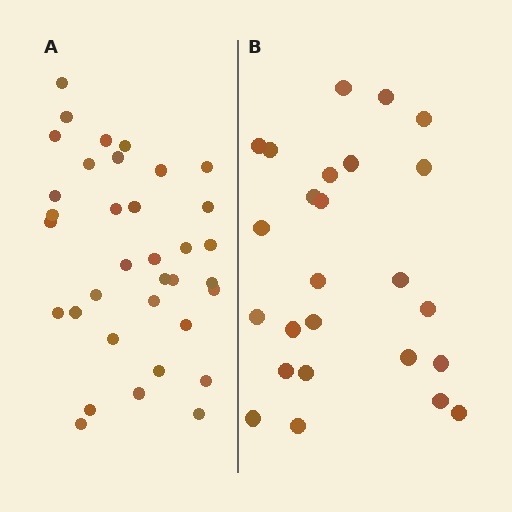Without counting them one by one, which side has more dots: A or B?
Region A (the left region) has more dots.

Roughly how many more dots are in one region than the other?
Region A has roughly 10 or so more dots than region B.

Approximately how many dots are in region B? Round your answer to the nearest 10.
About 20 dots. (The exact count is 25, which rounds to 20.)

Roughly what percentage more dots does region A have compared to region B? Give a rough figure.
About 40% more.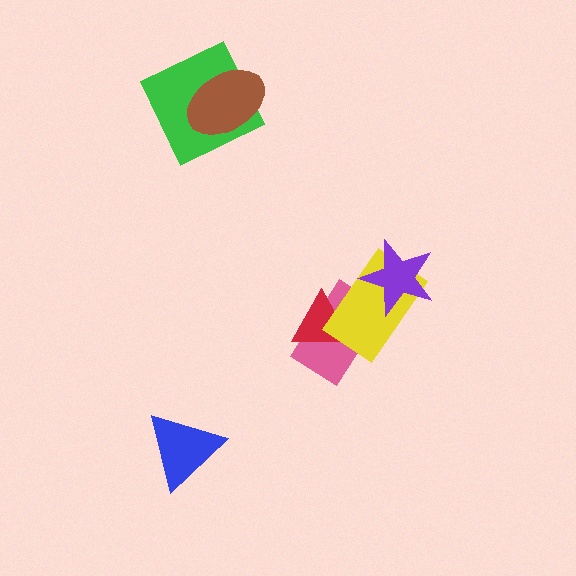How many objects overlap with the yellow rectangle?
3 objects overlap with the yellow rectangle.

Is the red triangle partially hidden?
Yes, it is partially covered by another shape.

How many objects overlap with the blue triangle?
0 objects overlap with the blue triangle.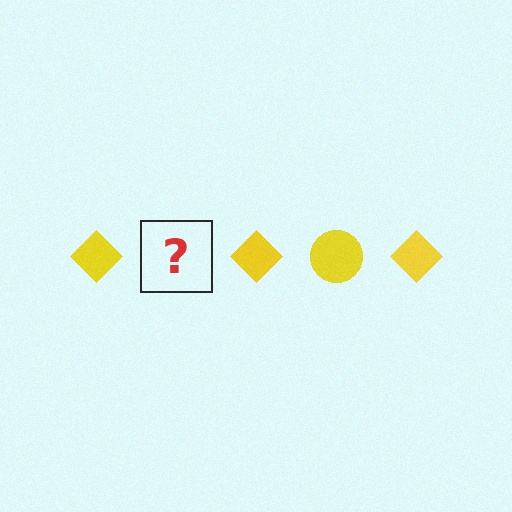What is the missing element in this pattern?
The missing element is a yellow circle.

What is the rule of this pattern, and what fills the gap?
The rule is that the pattern cycles through diamond, circle shapes in yellow. The gap should be filled with a yellow circle.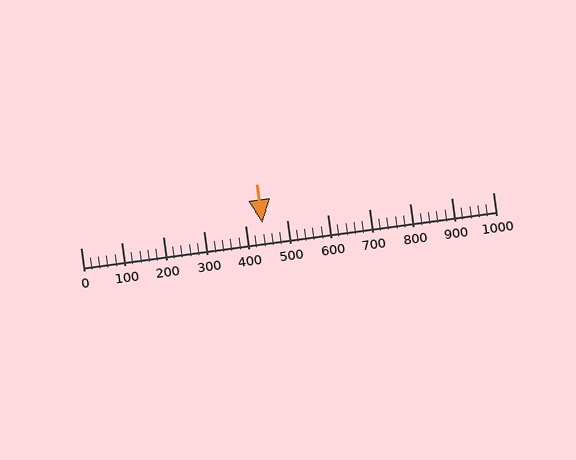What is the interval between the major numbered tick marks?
The major tick marks are spaced 100 units apart.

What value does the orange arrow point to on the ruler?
The orange arrow points to approximately 440.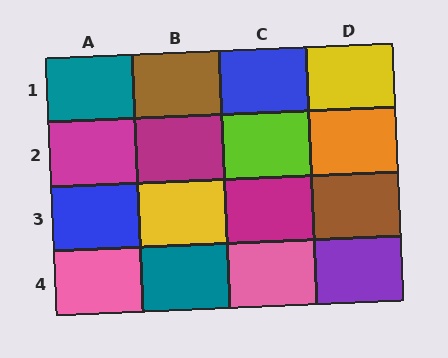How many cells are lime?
1 cell is lime.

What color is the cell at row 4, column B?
Teal.